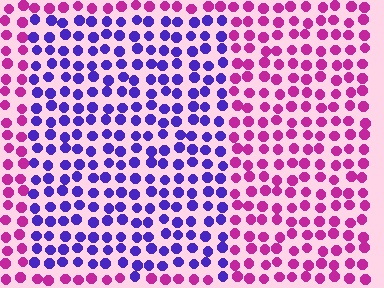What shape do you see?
I see a rectangle.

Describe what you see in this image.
The image is filled with small magenta elements in a uniform arrangement. A rectangle-shaped region is visible where the elements are tinted to a slightly different hue, forming a subtle color boundary.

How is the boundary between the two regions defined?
The boundary is defined purely by a slight shift in hue (about 61 degrees). Spacing, size, and orientation are identical on both sides.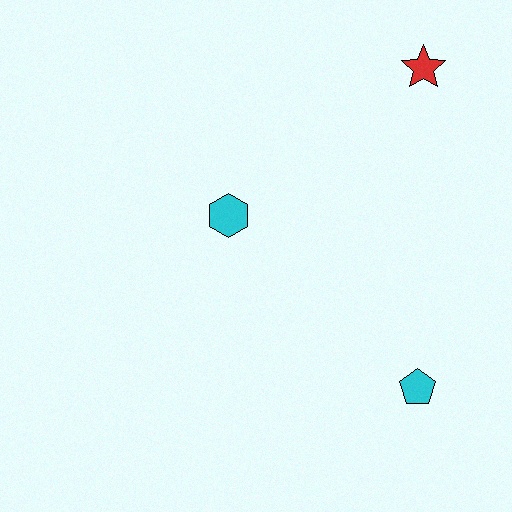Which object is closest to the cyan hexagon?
The red star is closest to the cyan hexagon.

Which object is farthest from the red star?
The cyan pentagon is farthest from the red star.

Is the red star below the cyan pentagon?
No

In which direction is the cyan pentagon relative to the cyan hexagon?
The cyan pentagon is to the right of the cyan hexagon.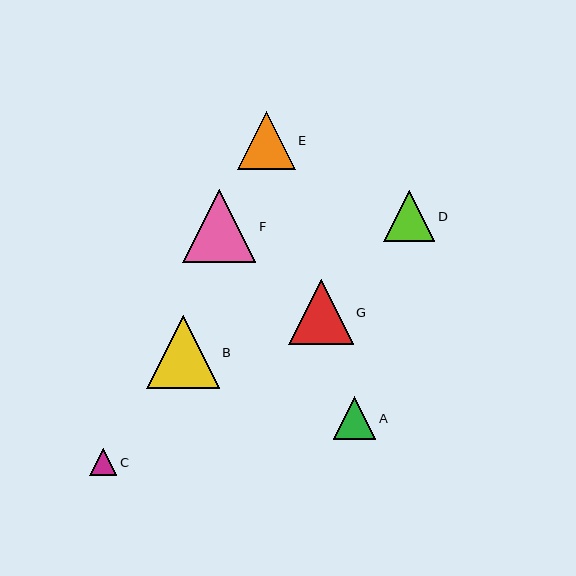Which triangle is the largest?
Triangle F is the largest with a size of approximately 73 pixels.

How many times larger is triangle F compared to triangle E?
Triangle F is approximately 1.3 times the size of triangle E.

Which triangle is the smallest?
Triangle C is the smallest with a size of approximately 27 pixels.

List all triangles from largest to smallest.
From largest to smallest: F, B, G, E, D, A, C.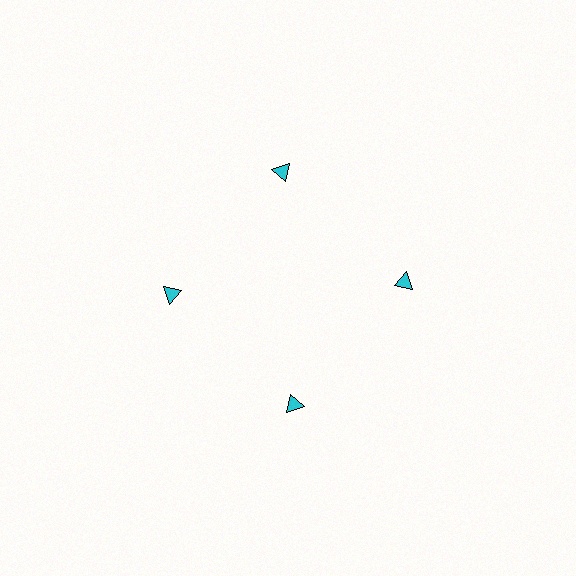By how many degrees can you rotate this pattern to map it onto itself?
The pattern maps onto itself every 90 degrees of rotation.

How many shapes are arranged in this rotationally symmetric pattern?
There are 4 shapes, arranged in 4 groups of 1.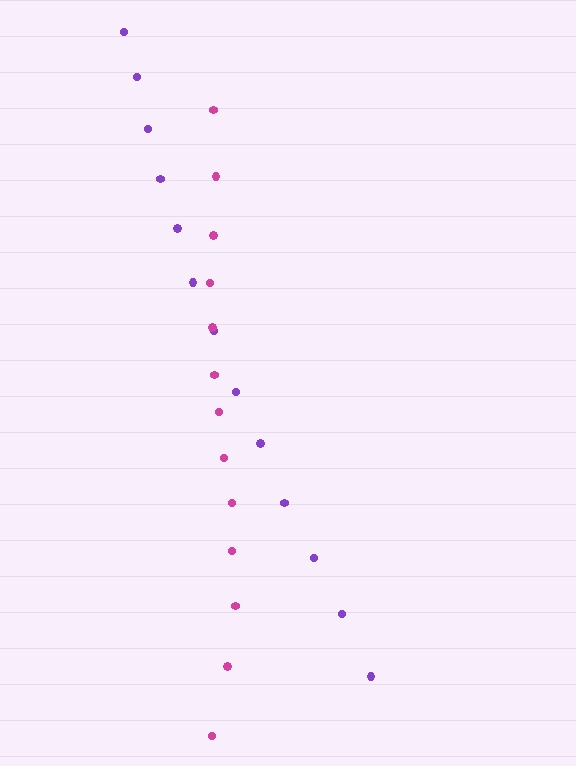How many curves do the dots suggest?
There are 2 distinct paths.